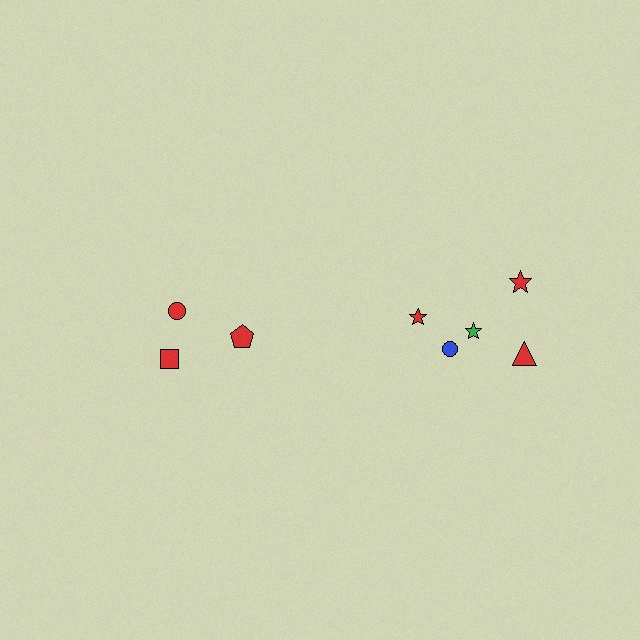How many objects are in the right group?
There are 5 objects.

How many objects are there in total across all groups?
There are 8 objects.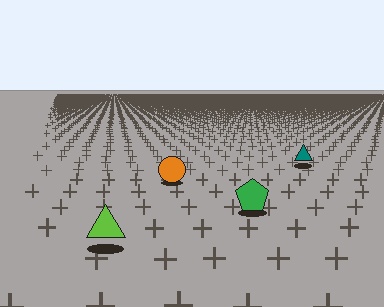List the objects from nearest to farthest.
From nearest to farthest: the lime triangle, the green pentagon, the orange circle, the teal triangle.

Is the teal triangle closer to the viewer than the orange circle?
No. The orange circle is closer — you can tell from the texture gradient: the ground texture is coarser near it.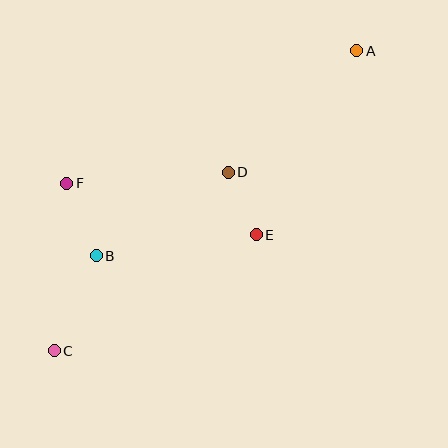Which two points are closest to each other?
Points D and E are closest to each other.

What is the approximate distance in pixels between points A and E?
The distance between A and E is approximately 209 pixels.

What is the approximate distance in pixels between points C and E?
The distance between C and E is approximately 233 pixels.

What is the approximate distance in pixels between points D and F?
The distance between D and F is approximately 162 pixels.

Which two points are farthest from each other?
Points A and C are farthest from each other.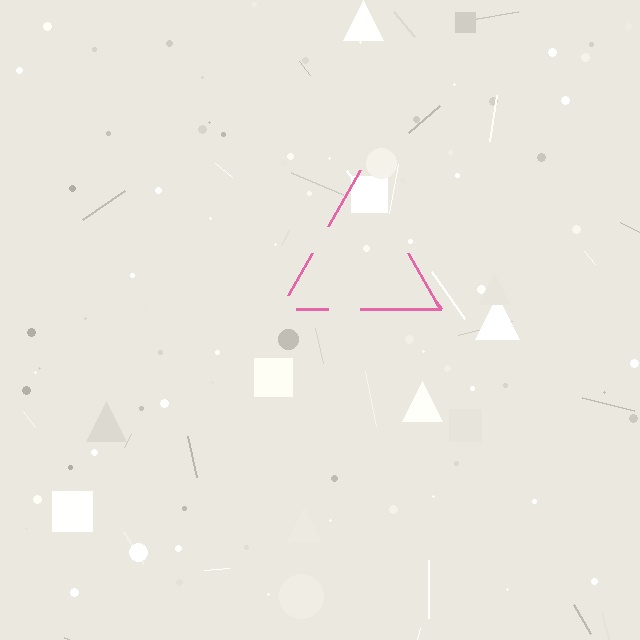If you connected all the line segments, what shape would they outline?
They would outline a triangle.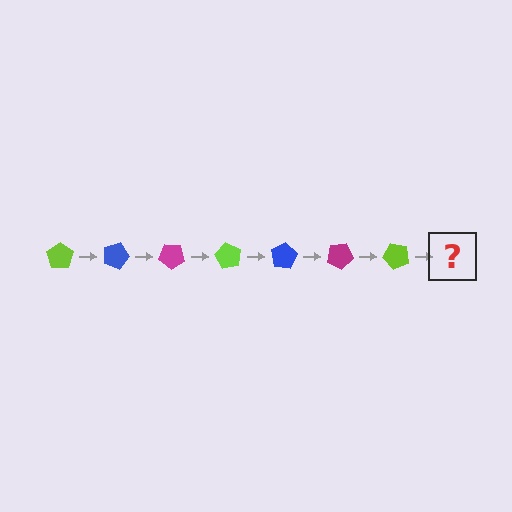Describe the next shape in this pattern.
It should be a blue pentagon, rotated 140 degrees from the start.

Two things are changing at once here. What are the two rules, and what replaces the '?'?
The two rules are that it rotates 20 degrees each step and the color cycles through lime, blue, and magenta. The '?' should be a blue pentagon, rotated 140 degrees from the start.